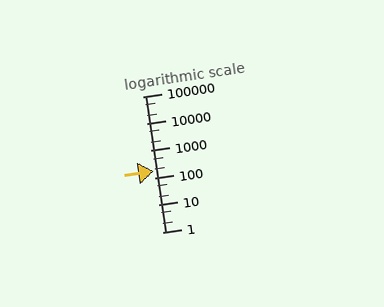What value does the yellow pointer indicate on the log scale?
The pointer indicates approximately 180.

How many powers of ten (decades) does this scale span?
The scale spans 5 decades, from 1 to 100000.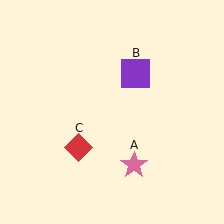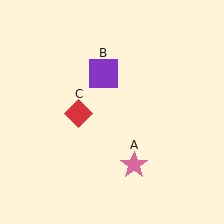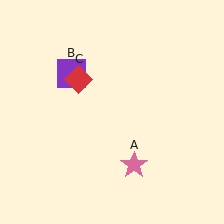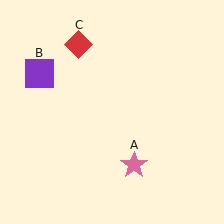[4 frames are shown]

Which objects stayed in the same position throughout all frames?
Pink star (object A) remained stationary.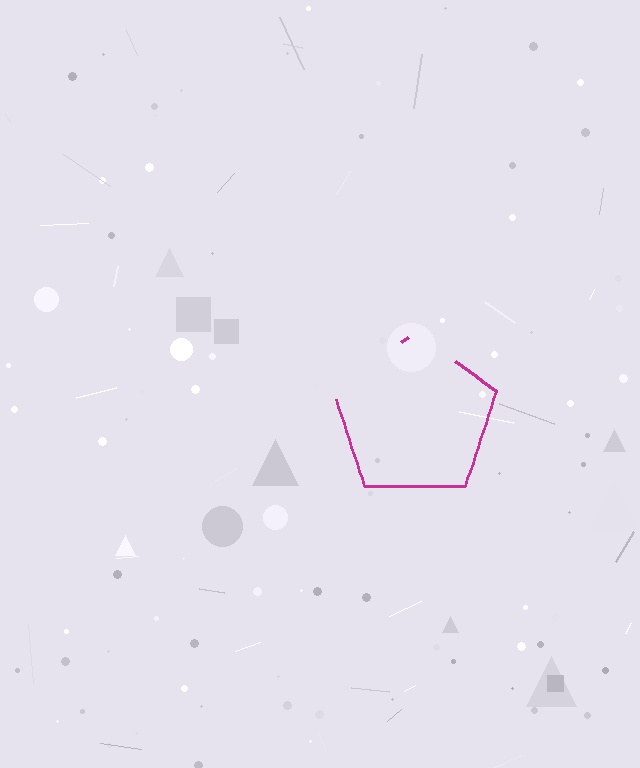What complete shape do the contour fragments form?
The contour fragments form a pentagon.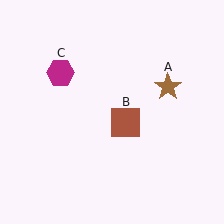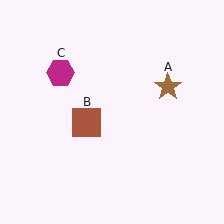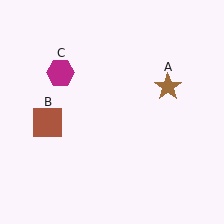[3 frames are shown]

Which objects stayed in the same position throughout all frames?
Brown star (object A) and magenta hexagon (object C) remained stationary.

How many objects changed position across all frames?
1 object changed position: brown square (object B).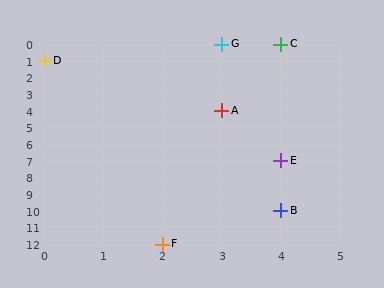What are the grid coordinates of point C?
Point C is at grid coordinates (4, 0).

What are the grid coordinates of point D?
Point D is at grid coordinates (0, 1).